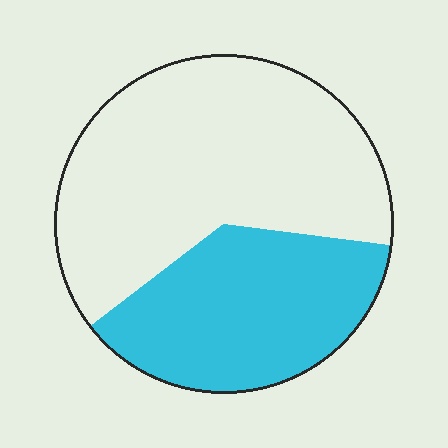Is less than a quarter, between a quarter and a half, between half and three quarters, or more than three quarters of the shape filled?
Between a quarter and a half.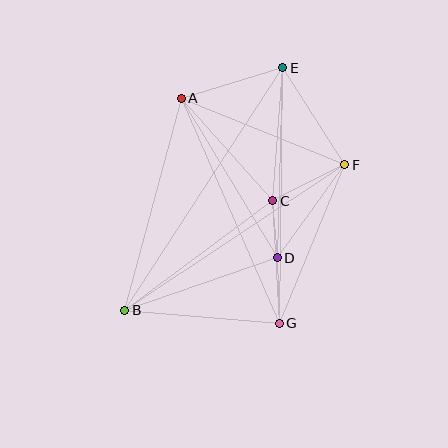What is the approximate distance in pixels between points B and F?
The distance between B and F is approximately 264 pixels.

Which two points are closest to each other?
Points C and D are closest to each other.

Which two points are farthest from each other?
Points B and E are farthest from each other.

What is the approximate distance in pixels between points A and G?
The distance between A and G is approximately 246 pixels.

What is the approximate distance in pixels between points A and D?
The distance between A and D is approximately 186 pixels.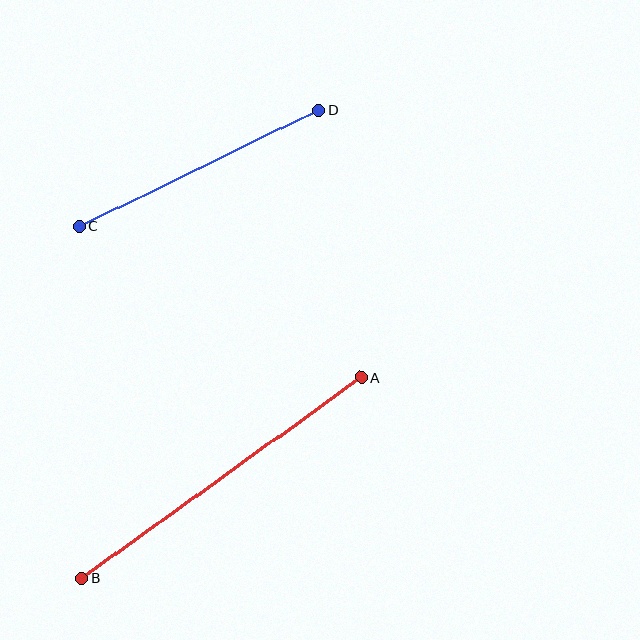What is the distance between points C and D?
The distance is approximately 266 pixels.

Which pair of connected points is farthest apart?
Points A and B are farthest apart.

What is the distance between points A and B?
The distance is approximately 345 pixels.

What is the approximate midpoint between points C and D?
The midpoint is at approximately (199, 168) pixels.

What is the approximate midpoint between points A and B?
The midpoint is at approximately (221, 478) pixels.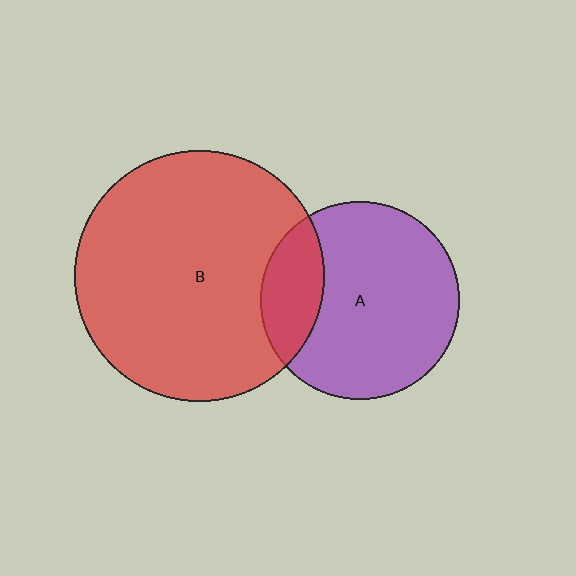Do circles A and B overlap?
Yes.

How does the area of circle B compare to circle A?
Approximately 1.6 times.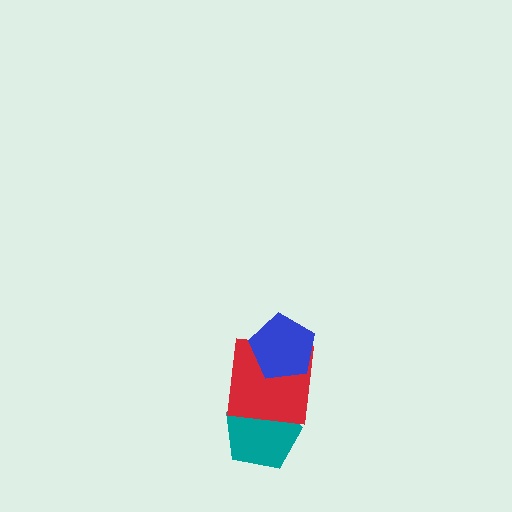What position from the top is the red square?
The red square is 2nd from the top.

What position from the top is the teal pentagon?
The teal pentagon is 3rd from the top.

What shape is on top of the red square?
The blue pentagon is on top of the red square.